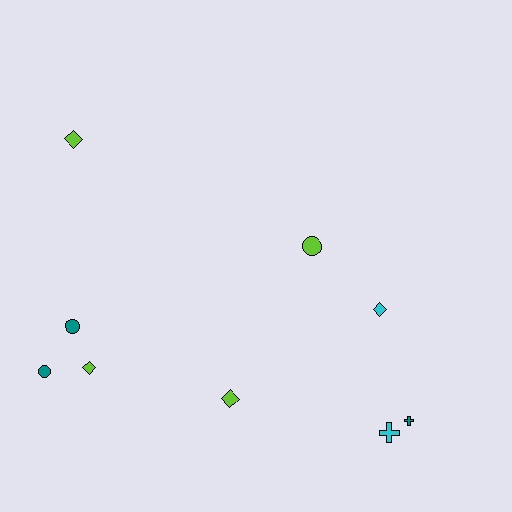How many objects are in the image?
There are 9 objects.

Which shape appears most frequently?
Diamond, with 4 objects.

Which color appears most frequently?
Lime, with 4 objects.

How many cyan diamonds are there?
There is 1 cyan diamond.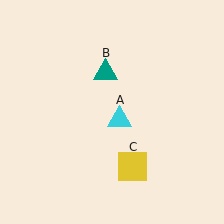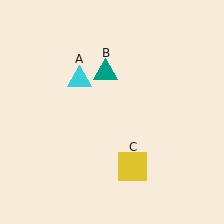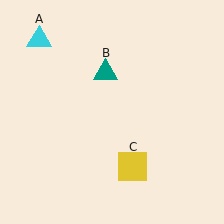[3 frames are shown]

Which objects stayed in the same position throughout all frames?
Teal triangle (object B) and yellow square (object C) remained stationary.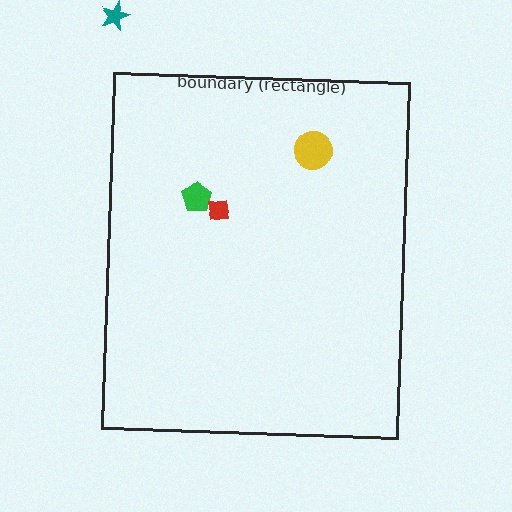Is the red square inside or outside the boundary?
Inside.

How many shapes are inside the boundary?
3 inside, 1 outside.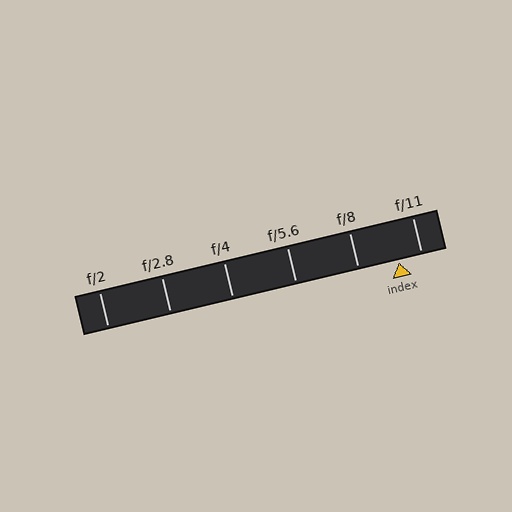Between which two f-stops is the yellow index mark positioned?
The index mark is between f/8 and f/11.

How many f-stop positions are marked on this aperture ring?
There are 6 f-stop positions marked.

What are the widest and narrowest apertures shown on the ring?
The widest aperture shown is f/2 and the narrowest is f/11.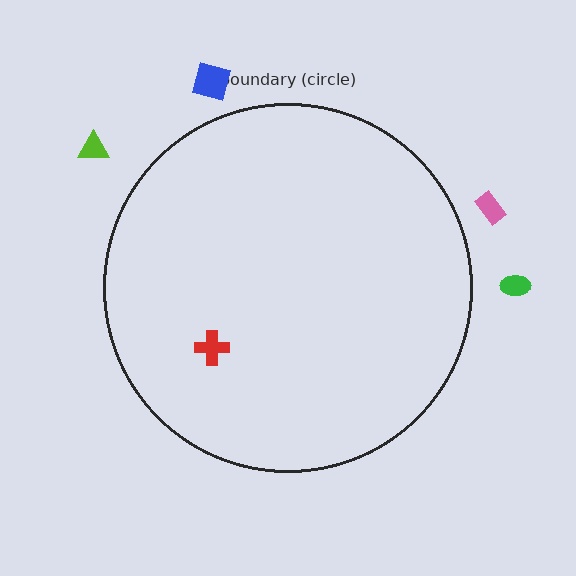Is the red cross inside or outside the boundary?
Inside.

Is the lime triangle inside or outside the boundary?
Outside.